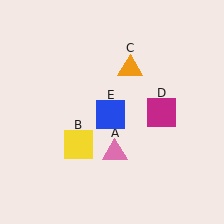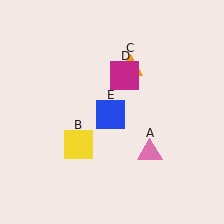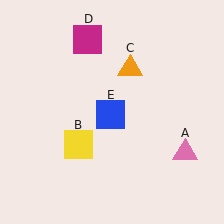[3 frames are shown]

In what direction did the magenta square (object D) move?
The magenta square (object D) moved up and to the left.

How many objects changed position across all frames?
2 objects changed position: pink triangle (object A), magenta square (object D).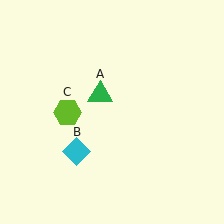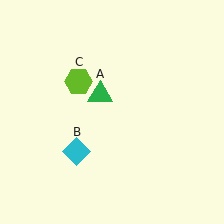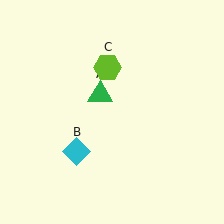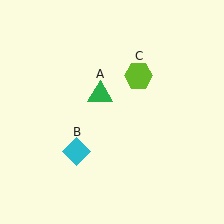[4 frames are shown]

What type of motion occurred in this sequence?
The lime hexagon (object C) rotated clockwise around the center of the scene.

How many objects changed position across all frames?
1 object changed position: lime hexagon (object C).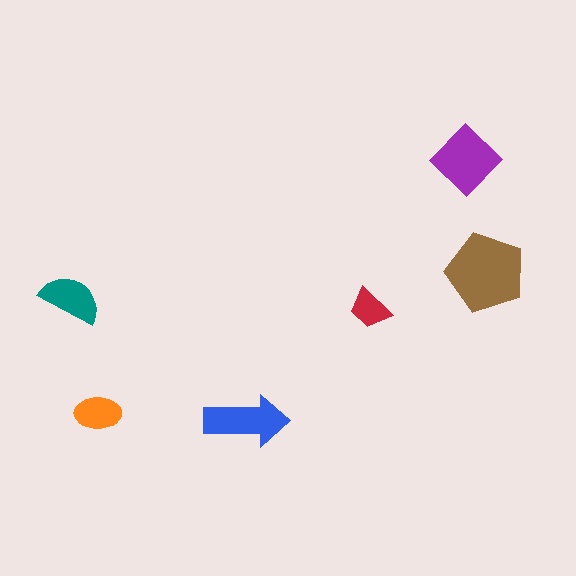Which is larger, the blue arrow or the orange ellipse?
The blue arrow.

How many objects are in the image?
There are 6 objects in the image.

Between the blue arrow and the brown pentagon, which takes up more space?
The brown pentagon.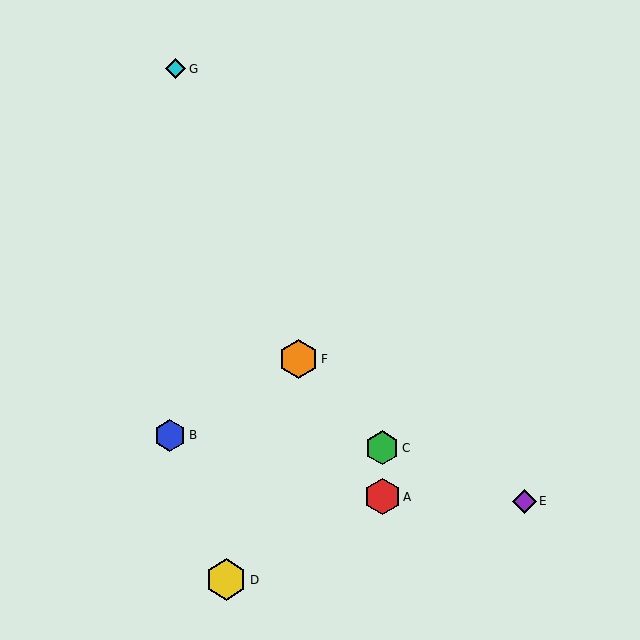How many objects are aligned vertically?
2 objects (A, C) are aligned vertically.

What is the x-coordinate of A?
Object A is at x≈382.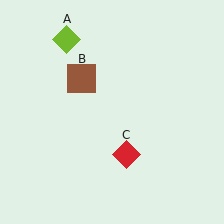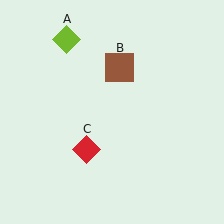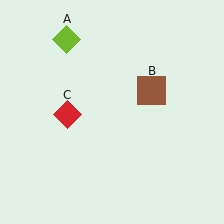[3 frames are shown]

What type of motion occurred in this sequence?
The brown square (object B), red diamond (object C) rotated clockwise around the center of the scene.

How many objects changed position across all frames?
2 objects changed position: brown square (object B), red diamond (object C).